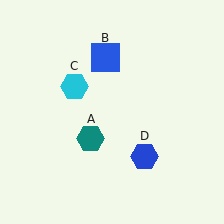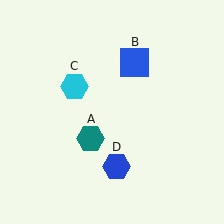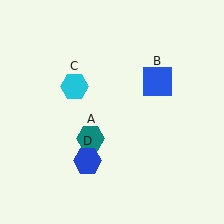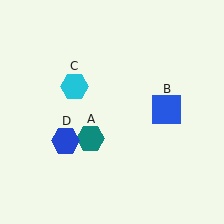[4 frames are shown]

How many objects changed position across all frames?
2 objects changed position: blue square (object B), blue hexagon (object D).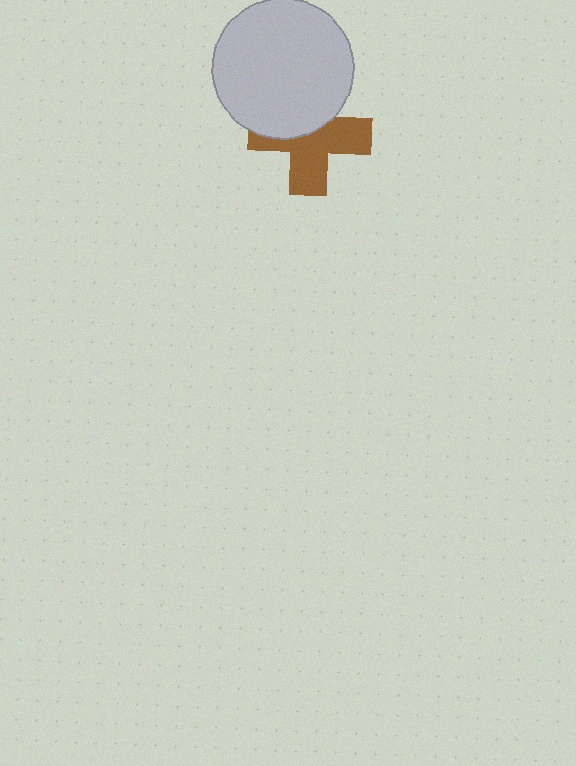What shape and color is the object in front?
The object in front is a light gray circle.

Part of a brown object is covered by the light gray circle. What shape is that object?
It is a cross.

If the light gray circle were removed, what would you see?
You would see the complete brown cross.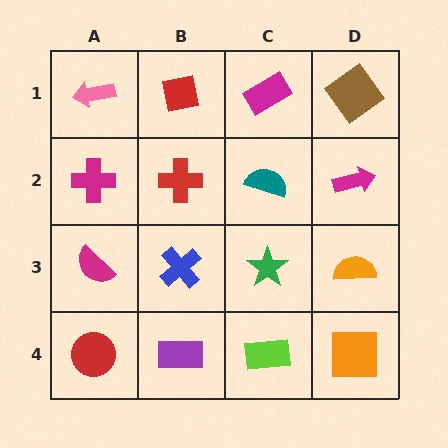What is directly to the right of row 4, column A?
A purple rectangle.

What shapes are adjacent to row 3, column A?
A magenta cross (row 2, column A), a red circle (row 4, column A), a blue cross (row 3, column B).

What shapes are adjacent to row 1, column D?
A magenta arrow (row 2, column D), a magenta rectangle (row 1, column C).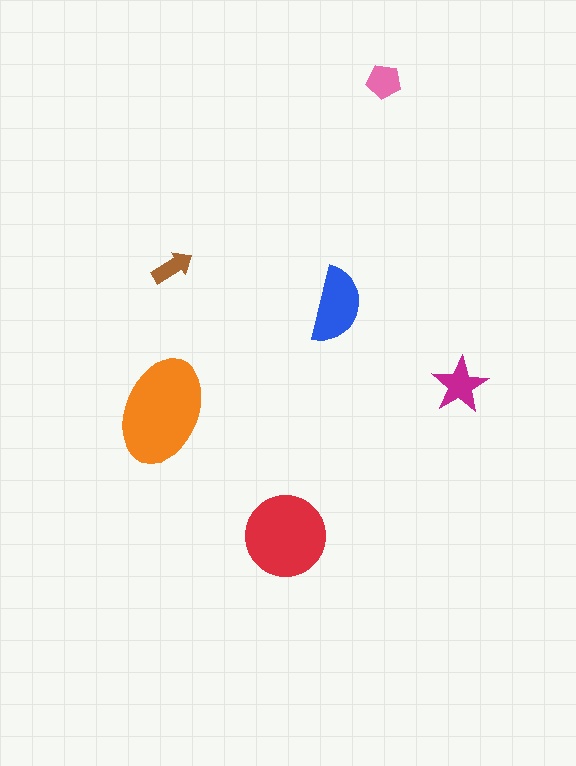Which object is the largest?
The orange ellipse.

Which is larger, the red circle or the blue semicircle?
The red circle.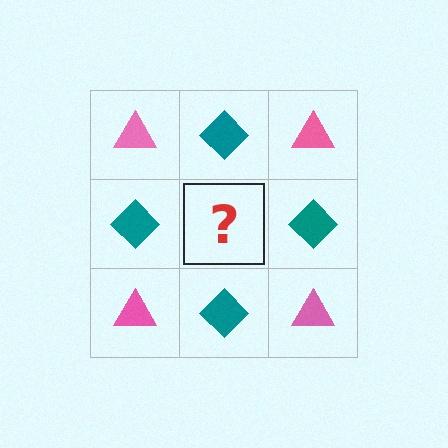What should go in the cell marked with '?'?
The missing cell should contain a pink triangle.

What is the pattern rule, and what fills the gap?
The rule is that it alternates pink triangle and teal diamond in a checkerboard pattern. The gap should be filled with a pink triangle.